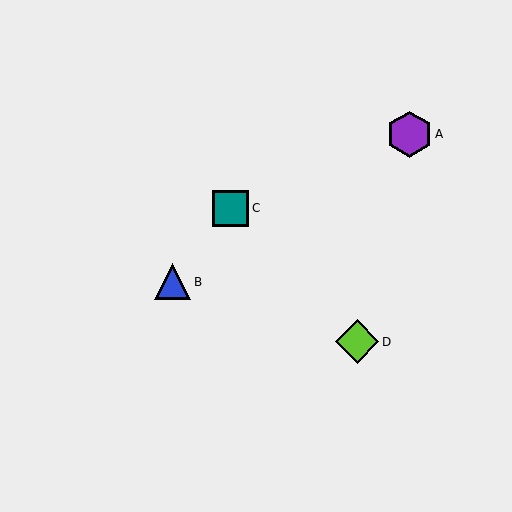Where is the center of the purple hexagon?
The center of the purple hexagon is at (409, 134).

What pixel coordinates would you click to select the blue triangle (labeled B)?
Click at (173, 282) to select the blue triangle B.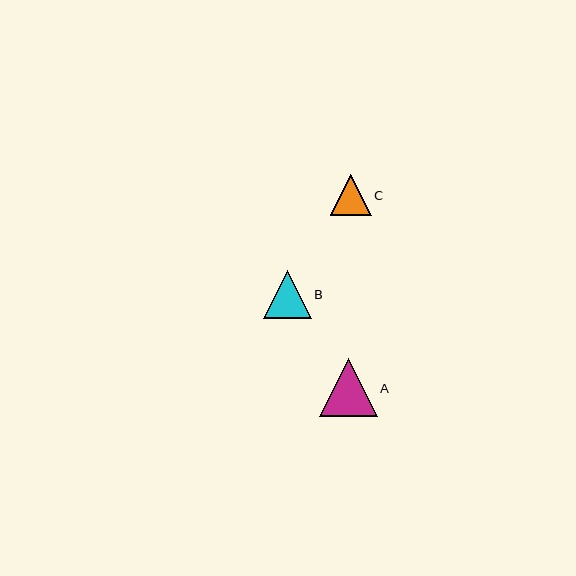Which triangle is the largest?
Triangle A is the largest with a size of approximately 58 pixels.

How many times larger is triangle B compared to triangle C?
Triangle B is approximately 1.2 times the size of triangle C.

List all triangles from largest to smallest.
From largest to smallest: A, B, C.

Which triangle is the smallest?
Triangle C is the smallest with a size of approximately 41 pixels.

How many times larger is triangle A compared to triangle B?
Triangle A is approximately 1.2 times the size of triangle B.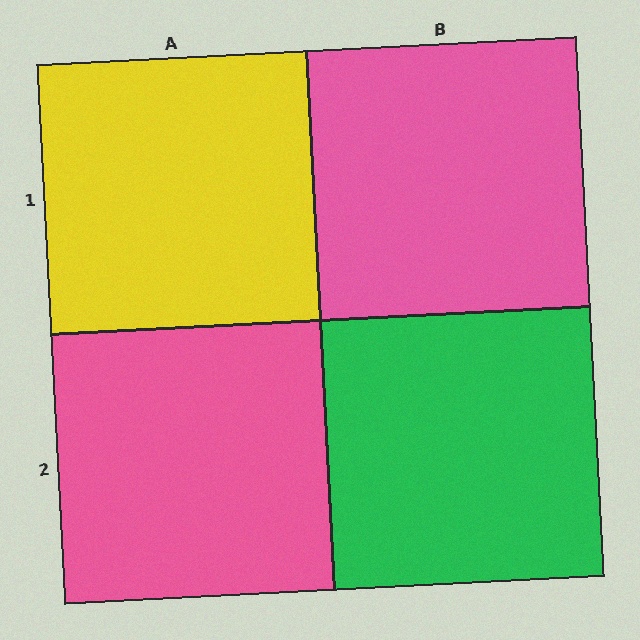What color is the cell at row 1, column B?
Pink.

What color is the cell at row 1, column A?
Yellow.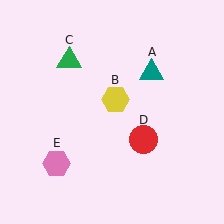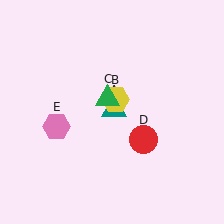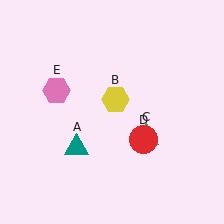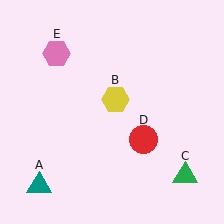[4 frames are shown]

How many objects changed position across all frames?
3 objects changed position: teal triangle (object A), green triangle (object C), pink hexagon (object E).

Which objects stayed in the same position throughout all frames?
Yellow hexagon (object B) and red circle (object D) remained stationary.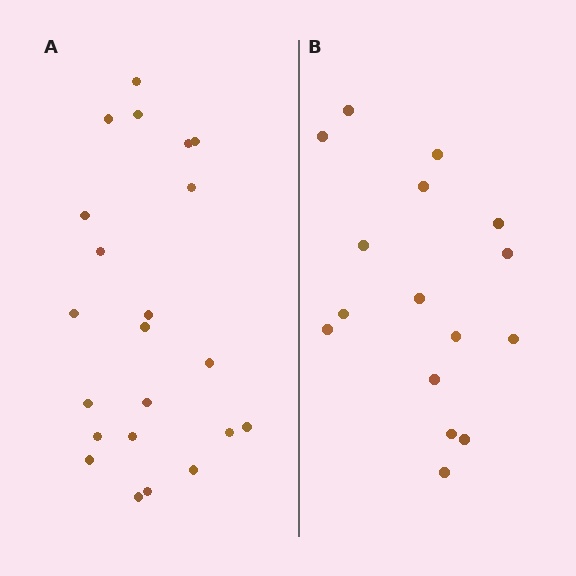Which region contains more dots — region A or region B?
Region A (the left region) has more dots.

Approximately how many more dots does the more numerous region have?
Region A has about 6 more dots than region B.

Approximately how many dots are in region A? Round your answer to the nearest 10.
About 20 dots. (The exact count is 22, which rounds to 20.)